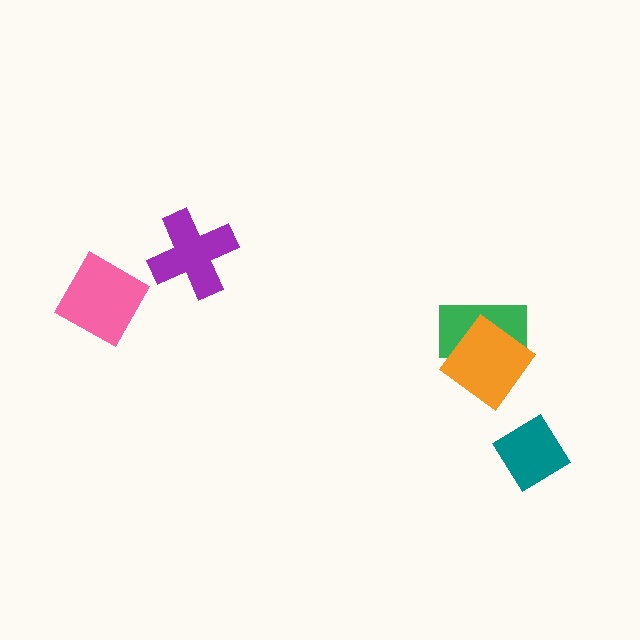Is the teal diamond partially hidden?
No, no other shape covers it.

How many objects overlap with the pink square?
0 objects overlap with the pink square.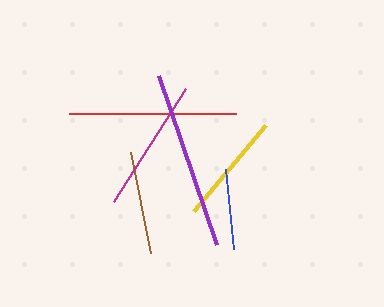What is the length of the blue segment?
The blue segment is approximately 81 pixels long.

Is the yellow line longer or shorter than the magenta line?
The magenta line is longer than the yellow line.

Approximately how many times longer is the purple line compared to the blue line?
The purple line is approximately 2.2 times the length of the blue line.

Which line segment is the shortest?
The blue line is the shortest at approximately 81 pixels.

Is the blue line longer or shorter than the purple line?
The purple line is longer than the blue line.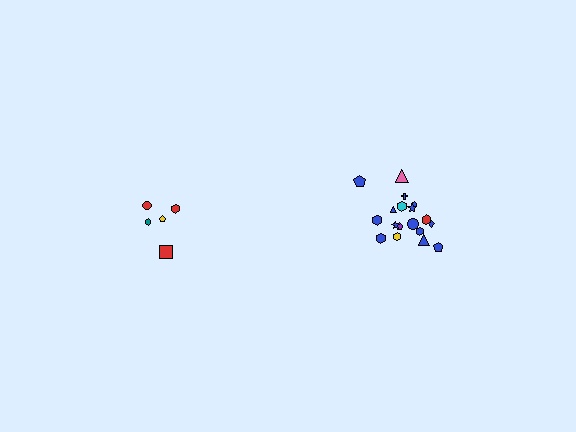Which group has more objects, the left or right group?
The right group.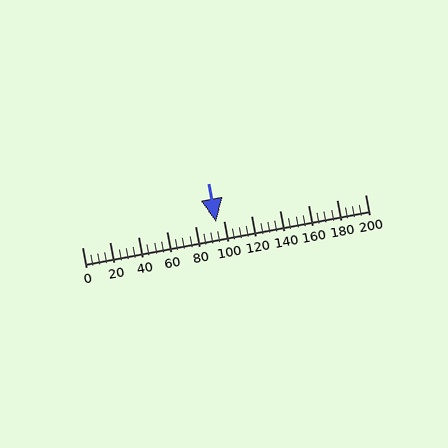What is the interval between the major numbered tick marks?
The major tick marks are spaced 20 units apart.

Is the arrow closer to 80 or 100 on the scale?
The arrow is closer to 100.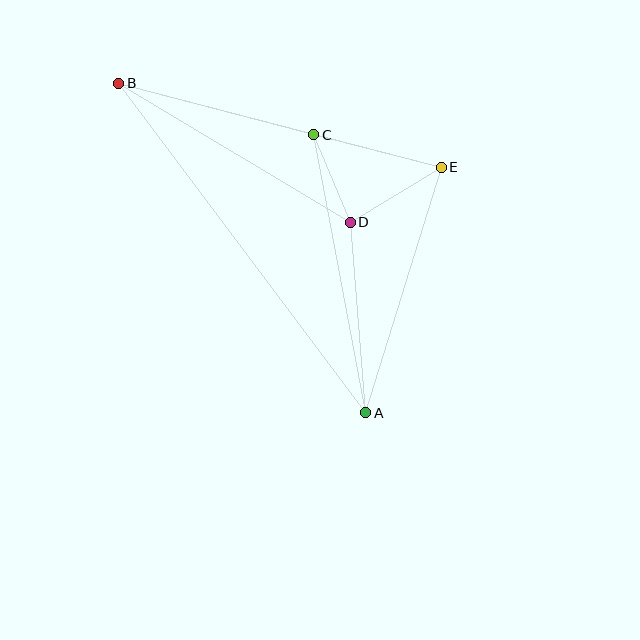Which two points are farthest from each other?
Points A and B are farthest from each other.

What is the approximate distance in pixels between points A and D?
The distance between A and D is approximately 191 pixels.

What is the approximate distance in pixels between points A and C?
The distance between A and C is approximately 283 pixels.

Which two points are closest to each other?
Points C and D are closest to each other.